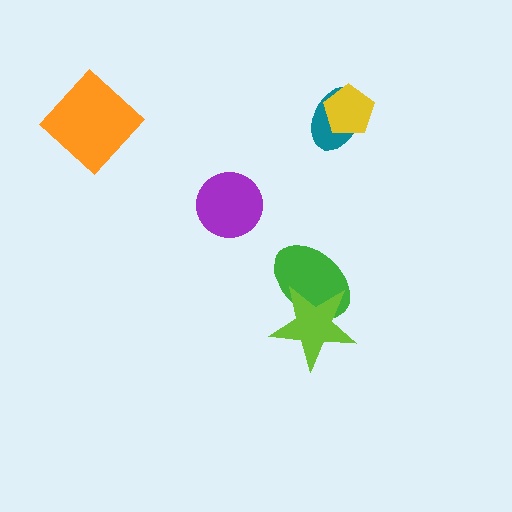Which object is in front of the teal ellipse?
The yellow pentagon is in front of the teal ellipse.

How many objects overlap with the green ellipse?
1 object overlaps with the green ellipse.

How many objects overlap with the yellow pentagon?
1 object overlaps with the yellow pentagon.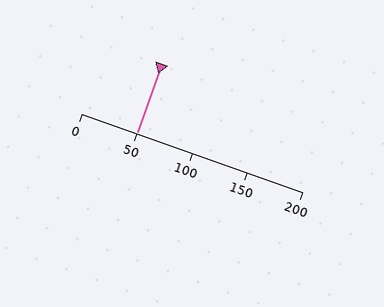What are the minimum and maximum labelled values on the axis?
The axis runs from 0 to 200.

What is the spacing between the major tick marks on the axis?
The major ticks are spaced 50 apart.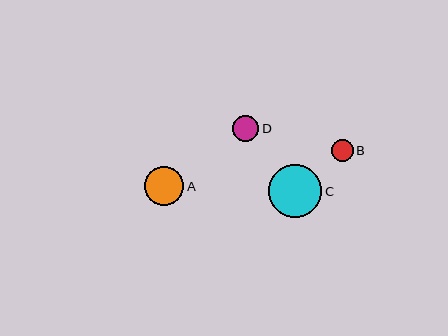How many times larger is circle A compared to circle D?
Circle A is approximately 1.5 times the size of circle D.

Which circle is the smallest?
Circle B is the smallest with a size of approximately 22 pixels.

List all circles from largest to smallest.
From largest to smallest: C, A, D, B.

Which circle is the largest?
Circle C is the largest with a size of approximately 53 pixels.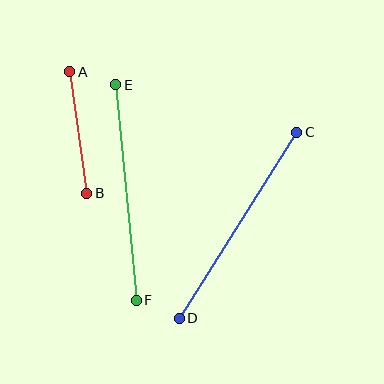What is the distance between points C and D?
The distance is approximately 220 pixels.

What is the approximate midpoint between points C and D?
The midpoint is at approximately (238, 225) pixels.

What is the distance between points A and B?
The distance is approximately 122 pixels.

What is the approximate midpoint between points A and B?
The midpoint is at approximately (78, 132) pixels.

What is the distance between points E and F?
The distance is approximately 217 pixels.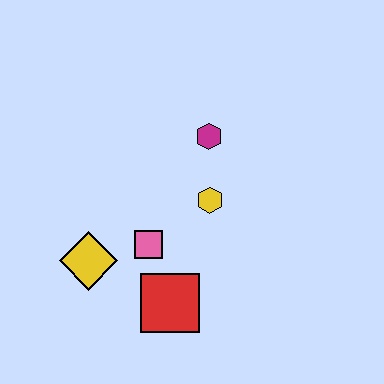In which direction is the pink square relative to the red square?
The pink square is above the red square.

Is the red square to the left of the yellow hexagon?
Yes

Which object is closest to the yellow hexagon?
The magenta hexagon is closest to the yellow hexagon.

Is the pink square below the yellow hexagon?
Yes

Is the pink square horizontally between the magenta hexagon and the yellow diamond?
Yes